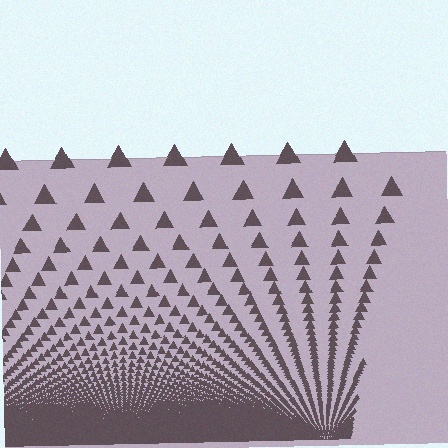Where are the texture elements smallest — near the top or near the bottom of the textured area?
Near the bottom.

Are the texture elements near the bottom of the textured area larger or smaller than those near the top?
Smaller. The gradient is inverted — elements near the bottom are smaller and denser.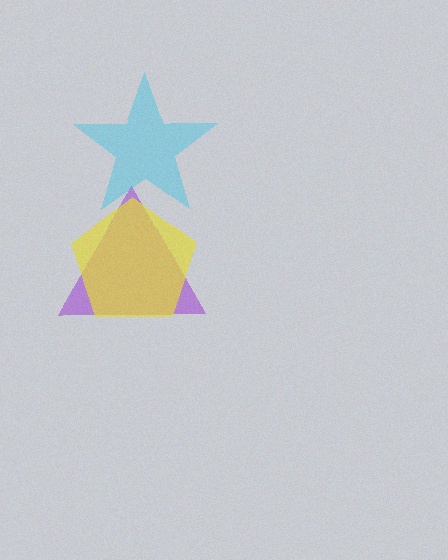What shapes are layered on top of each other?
The layered shapes are: a purple triangle, a yellow pentagon, a cyan star.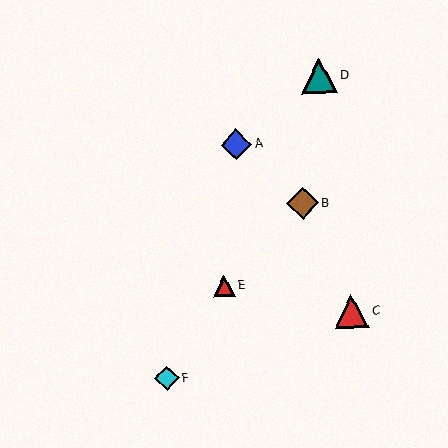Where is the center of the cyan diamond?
The center of the cyan diamond is at (167, 378).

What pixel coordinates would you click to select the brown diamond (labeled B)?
Click at (303, 203) to select the brown diamond B.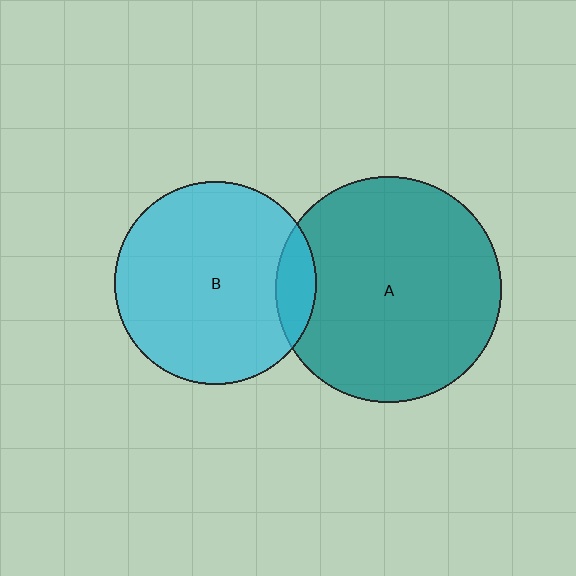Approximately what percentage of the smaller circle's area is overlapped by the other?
Approximately 10%.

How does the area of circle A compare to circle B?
Approximately 1.3 times.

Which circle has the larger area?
Circle A (teal).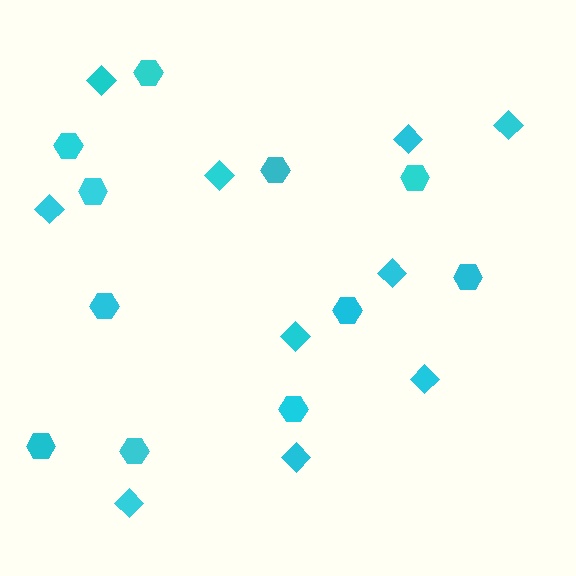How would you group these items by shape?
There are 2 groups: one group of hexagons (11) and one group of diamonds (10).